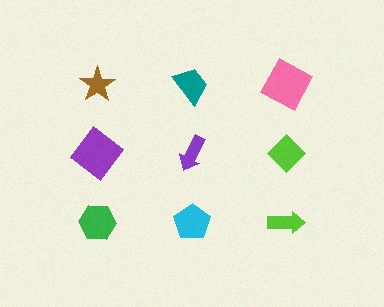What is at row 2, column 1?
A purple diamond.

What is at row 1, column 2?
A teal trapezoid.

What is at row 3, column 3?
A lime arrow.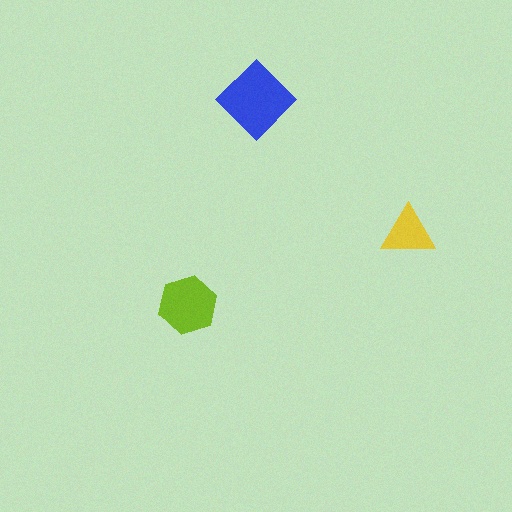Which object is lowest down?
The lime hexagon is bottommost.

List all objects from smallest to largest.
The yellow triangle, the lime hexagon, the blue diamond.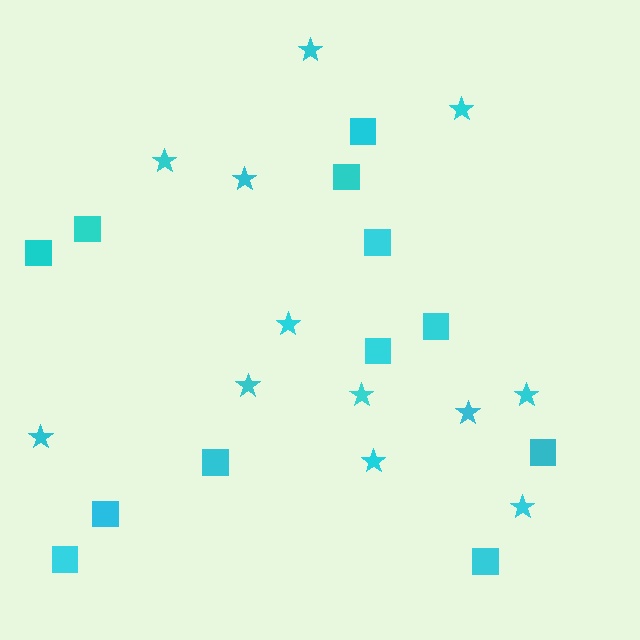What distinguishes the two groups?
There are 2 groups: one group of stars (12) and one group of squares (12).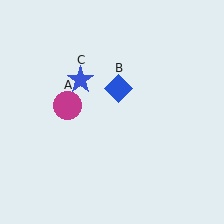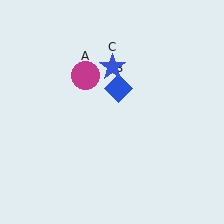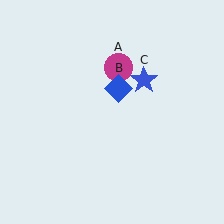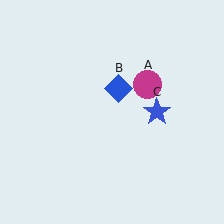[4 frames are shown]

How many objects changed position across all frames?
2 objects changed position: magenta circle (object A), blue star (object C).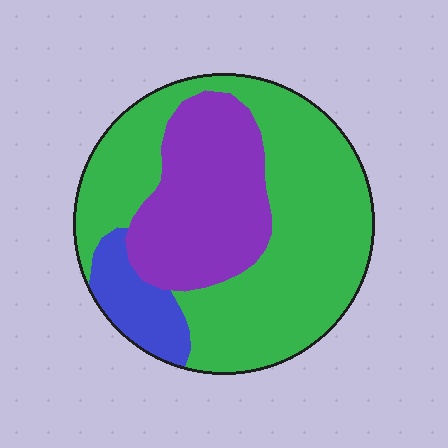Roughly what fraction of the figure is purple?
Purple covers around 30% of the figure.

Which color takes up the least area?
Blue, at roughly 10%.